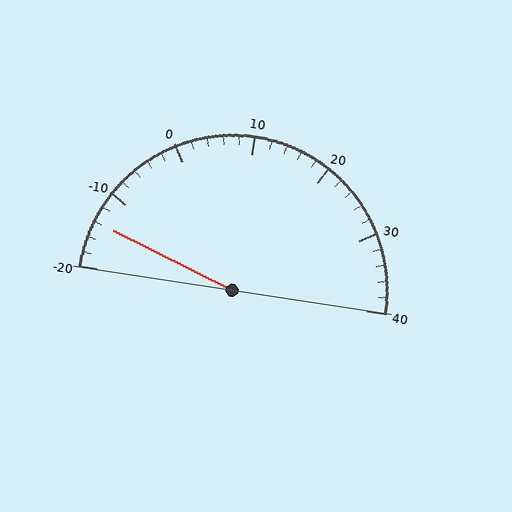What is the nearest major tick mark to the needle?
The nearest major tick mark is -10.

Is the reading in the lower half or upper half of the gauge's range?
The reading is in the lower half of the range (-20 to 40).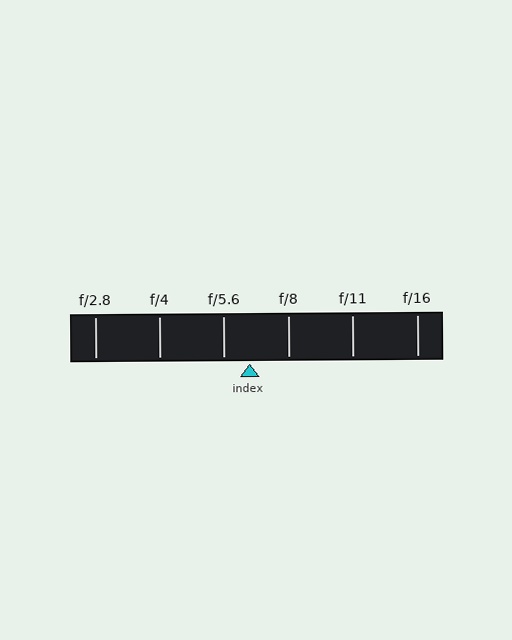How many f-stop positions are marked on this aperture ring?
There are 6 f-stop positions marked.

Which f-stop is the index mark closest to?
The index mark is closest to f/5.6.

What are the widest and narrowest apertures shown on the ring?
The widest aperture shown is f/2.8 and the narrowest is f/16.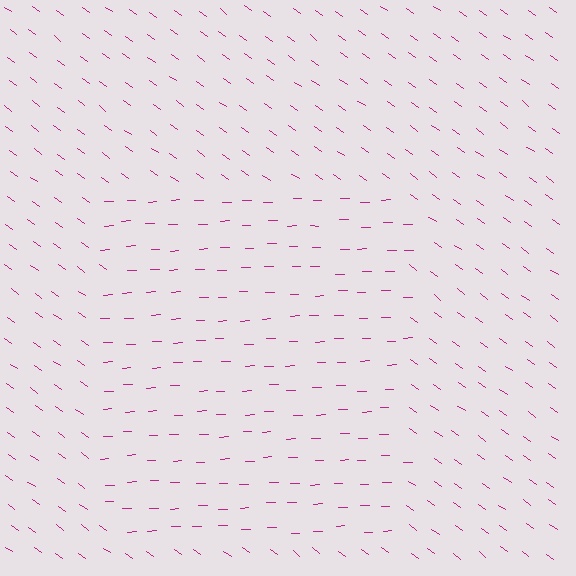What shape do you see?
I see a rectangle.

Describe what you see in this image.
The image is filled with small magenta line segments. A rectangle region in the image has lines oriented differently from the surrounding lines, creating a visible texture boundary.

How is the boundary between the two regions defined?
The boundary is defined purely by a change in line orientation (approximately 38 degrees difference). All lines are the same color and thickness.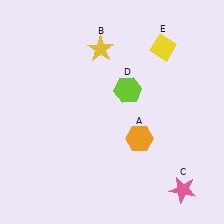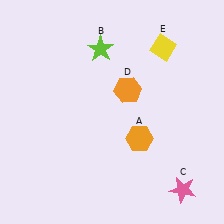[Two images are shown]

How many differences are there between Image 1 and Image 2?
There are 2 differences between the two images.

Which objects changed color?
B changed from yellow to lime. D changed from lime to orange.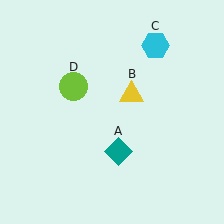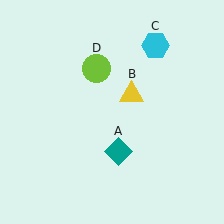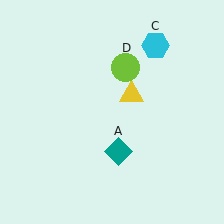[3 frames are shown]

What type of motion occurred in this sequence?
The lime circle (object D) rotated clockwise around the center of the scene.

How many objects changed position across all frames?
1 object changed position: lime circle (object D).